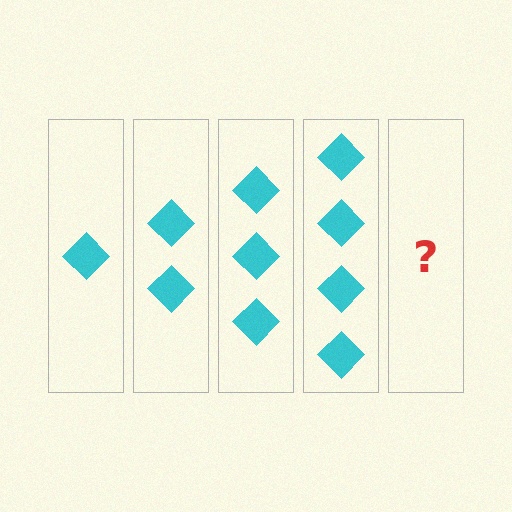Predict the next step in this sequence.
The next step is 5 diamonds.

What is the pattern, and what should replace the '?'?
The pattern is that each step adds one more diamond. The '?' should be 5 diamonds.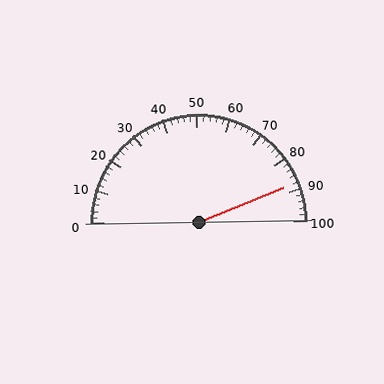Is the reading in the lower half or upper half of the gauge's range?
The reading is in the upper half of the range (0 to 100).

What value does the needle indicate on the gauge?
The needle indicates approximately 88.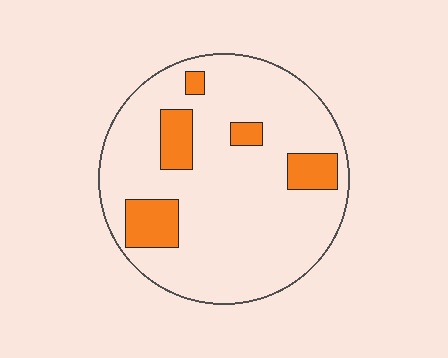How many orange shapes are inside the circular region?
5.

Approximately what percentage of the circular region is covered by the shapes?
Approximately 15%.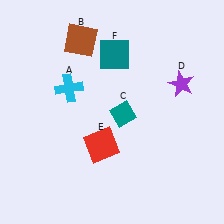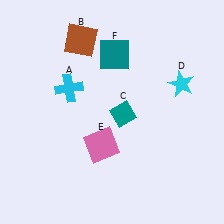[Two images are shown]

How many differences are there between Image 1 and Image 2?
There are 2 differences between the two images.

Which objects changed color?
D changed from purple to cyan. E changed from red to pink.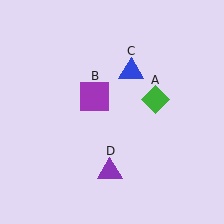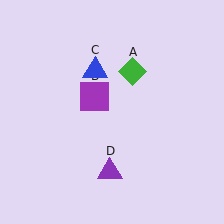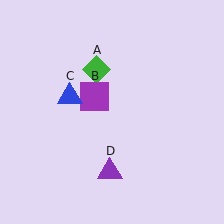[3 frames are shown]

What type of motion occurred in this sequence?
The green diamond (object A), blue triangle (object C) rotated counterclockwise around the center of the scene.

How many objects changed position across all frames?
2 objects changed position: green diamond (object A), blue triangle (object C).